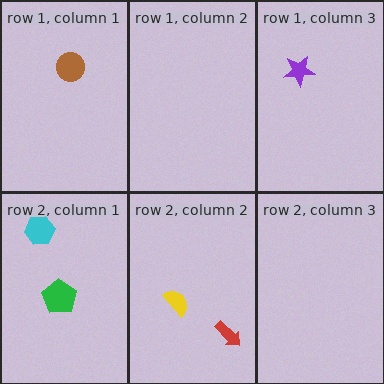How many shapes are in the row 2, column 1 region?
2.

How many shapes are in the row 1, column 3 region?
1.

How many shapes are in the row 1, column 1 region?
1.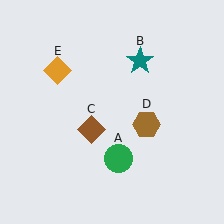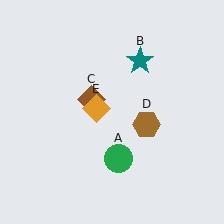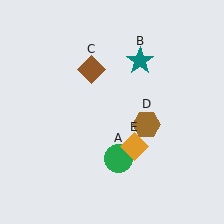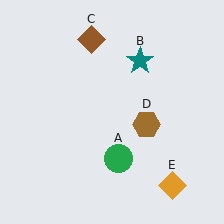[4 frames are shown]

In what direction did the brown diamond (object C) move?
The brown diamond (object C) moved up.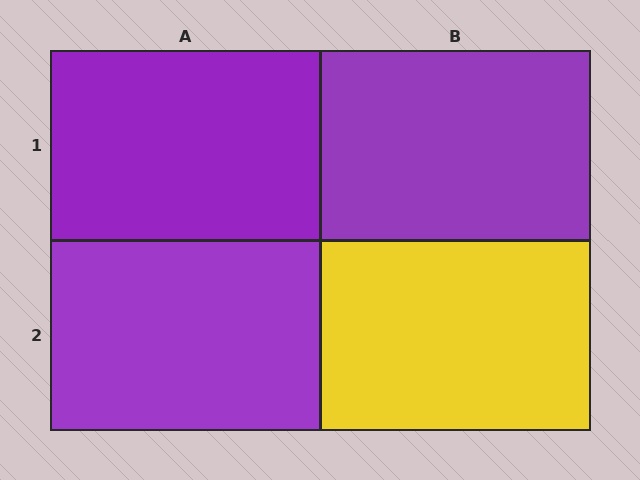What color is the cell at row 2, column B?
Yellow.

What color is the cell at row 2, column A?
Purple.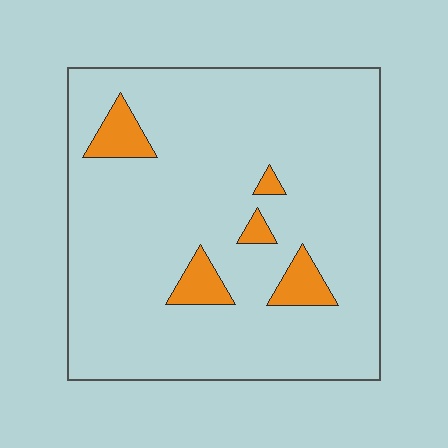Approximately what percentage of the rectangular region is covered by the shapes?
Approximately 10%.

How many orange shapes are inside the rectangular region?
5.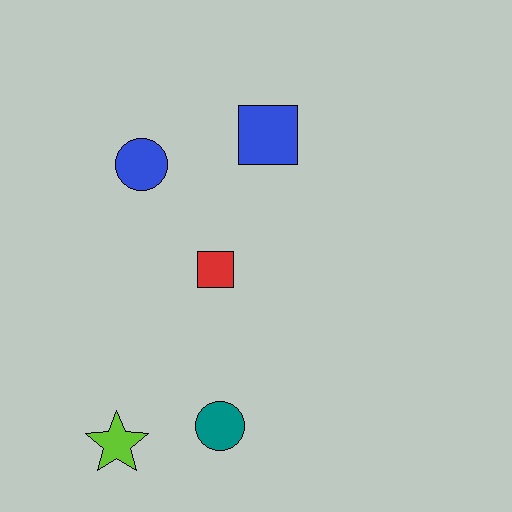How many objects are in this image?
There are 5 objects.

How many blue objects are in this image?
There are 2 blue objects.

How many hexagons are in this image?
There are no hexagons.